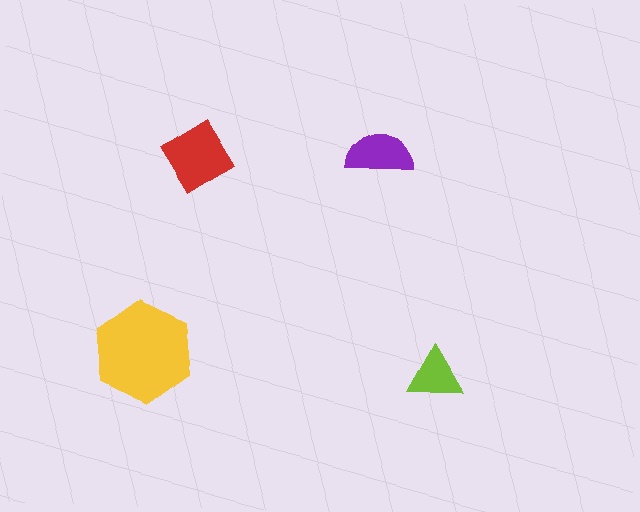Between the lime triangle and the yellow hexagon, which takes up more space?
The yellow hexagon.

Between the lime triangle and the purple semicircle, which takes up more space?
The purple semicircle.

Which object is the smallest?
The lime triangle.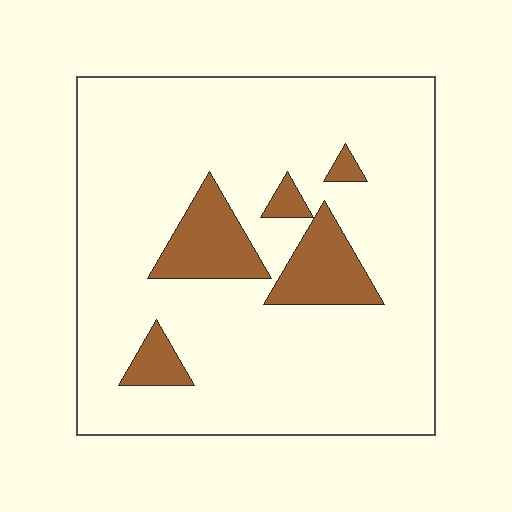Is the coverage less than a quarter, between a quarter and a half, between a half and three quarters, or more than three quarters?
Less than a quarter.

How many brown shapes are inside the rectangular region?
5.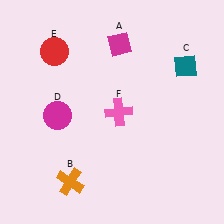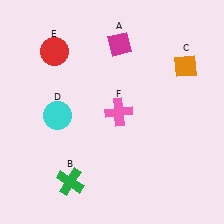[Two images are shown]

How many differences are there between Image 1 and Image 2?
There are 3 differences between the two images.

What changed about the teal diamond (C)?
In Image 1, C is teal. In Image 2, it changed to orange.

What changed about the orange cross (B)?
In Image 1, B is orange. In Image 2, it changed to green.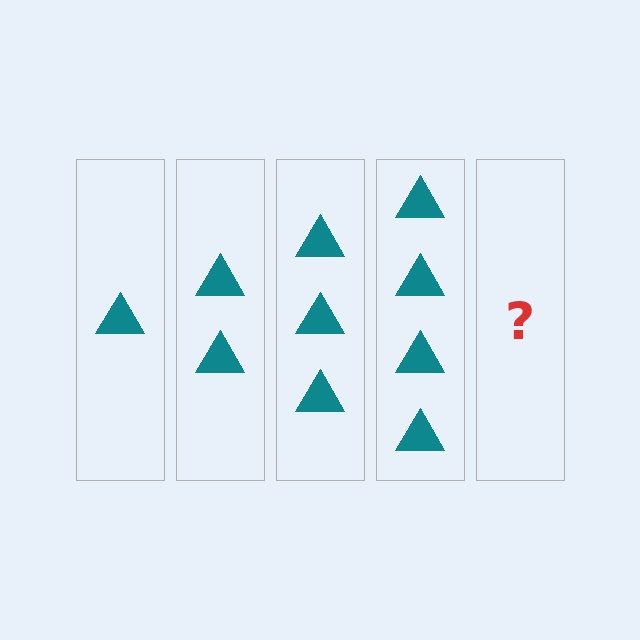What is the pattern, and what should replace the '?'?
The pattern is that each step adds one more triangle. The '?' should be 5 triangles.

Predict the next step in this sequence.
The next step is 5 triangles.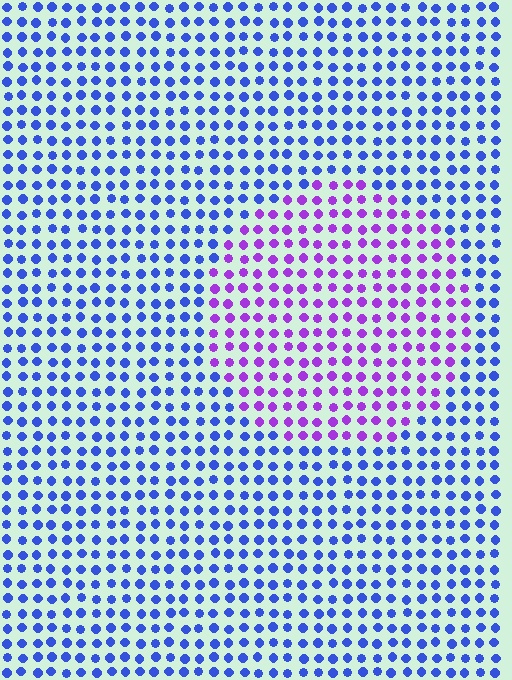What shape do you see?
I see a circle.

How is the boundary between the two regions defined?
The boundary is defined purely by a slight shift in hue (about 51 degrees). Spacing, size, and orientation are identical on both sides.